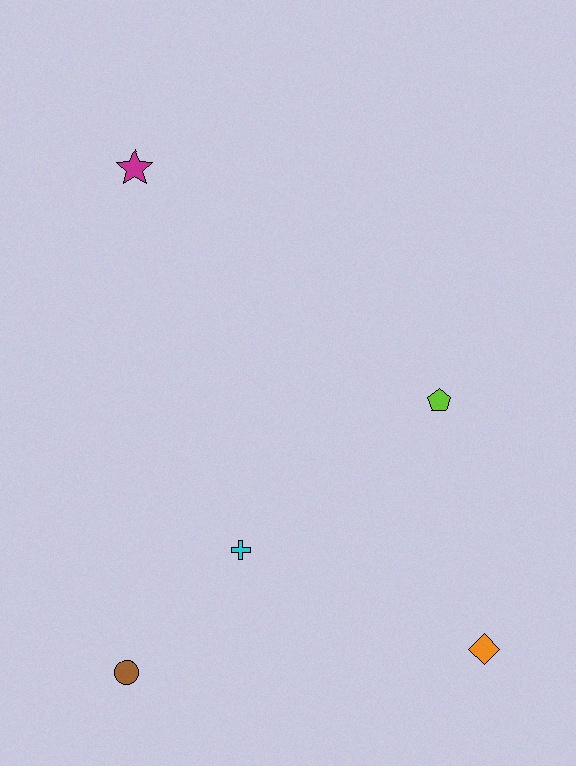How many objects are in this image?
There are 5 objects.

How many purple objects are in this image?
There are no purple objects.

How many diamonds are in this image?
There is 1 diamond.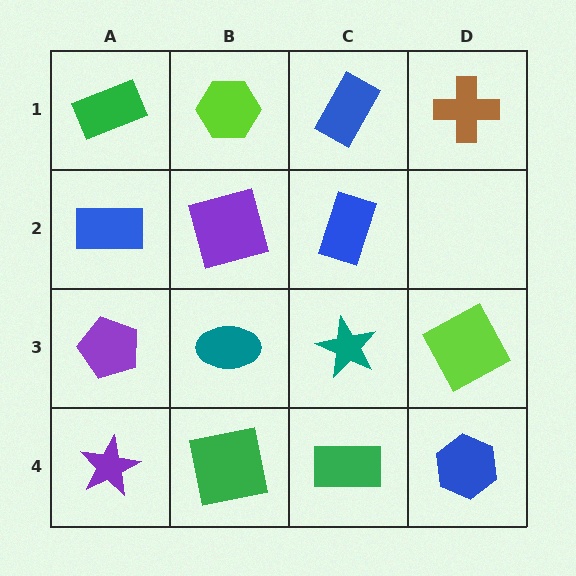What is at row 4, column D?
A blue hexagon.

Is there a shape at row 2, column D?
No, that cell is empty.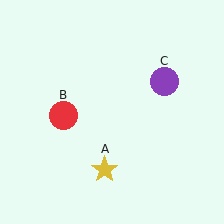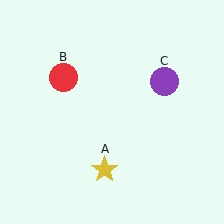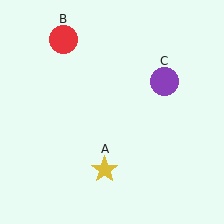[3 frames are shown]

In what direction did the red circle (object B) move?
The red circle (object B) moved up.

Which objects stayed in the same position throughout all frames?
Yellow star (object A) and purple circle (object C) remained stationary.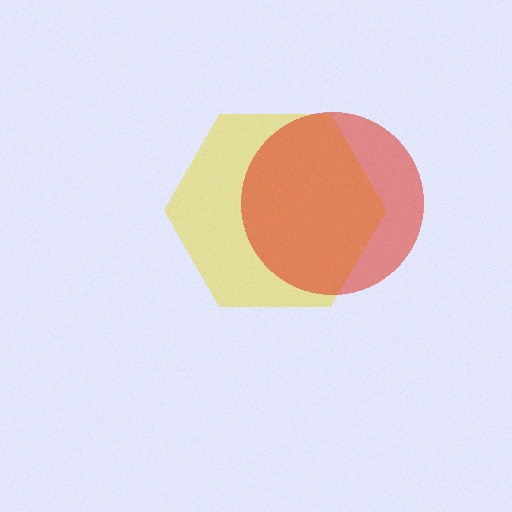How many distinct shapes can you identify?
There are 2 distinct shapes: a yellow hexagon, a red circle.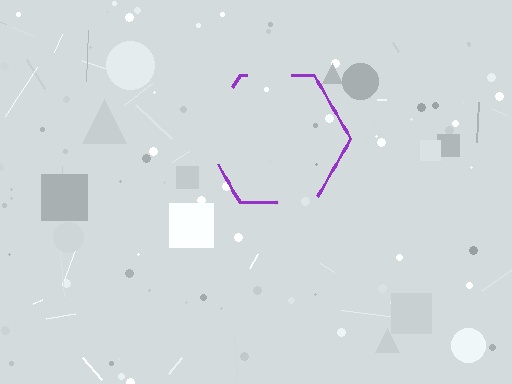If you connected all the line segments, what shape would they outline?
They would outline a hexagon.